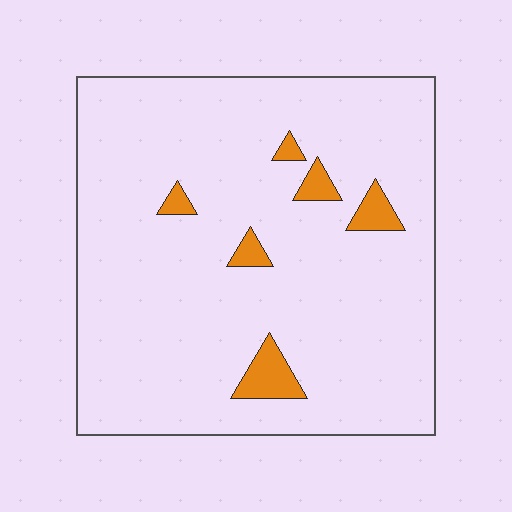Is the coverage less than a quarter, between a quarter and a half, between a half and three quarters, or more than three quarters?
Less than a quarter.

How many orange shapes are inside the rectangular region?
6.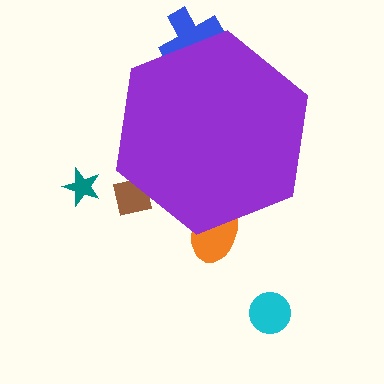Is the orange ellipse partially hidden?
Yes, the orange ellipse is partially hidden behind the purple hexagon.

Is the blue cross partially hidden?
Yes, the blue cross is partially hidden behind the purple hexagon.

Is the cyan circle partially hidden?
No, the cyan circle is fully visible.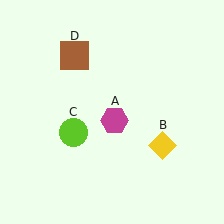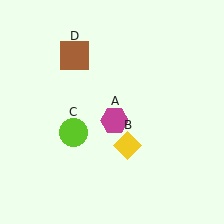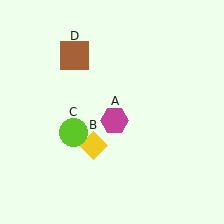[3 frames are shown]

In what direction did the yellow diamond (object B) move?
The yellow diamond (object B) moved left.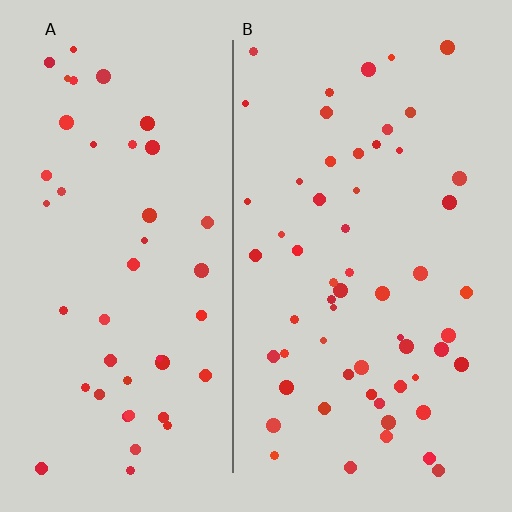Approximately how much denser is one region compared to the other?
Approximately 1.3× — region B over region A.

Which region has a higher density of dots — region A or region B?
B (the right).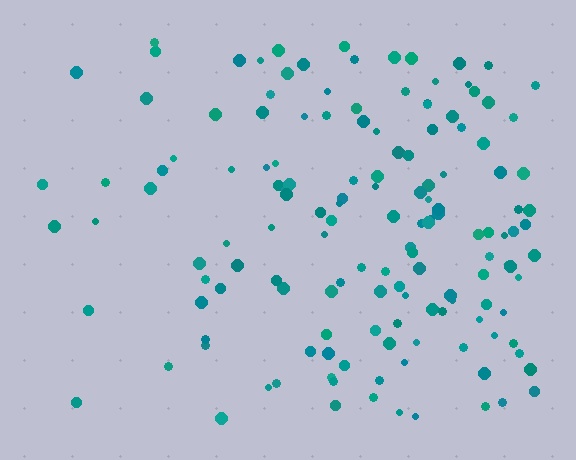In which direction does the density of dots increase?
From left to right, with the right side densest.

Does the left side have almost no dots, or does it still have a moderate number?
Still a moderate number, just noticeably fewer than the right.